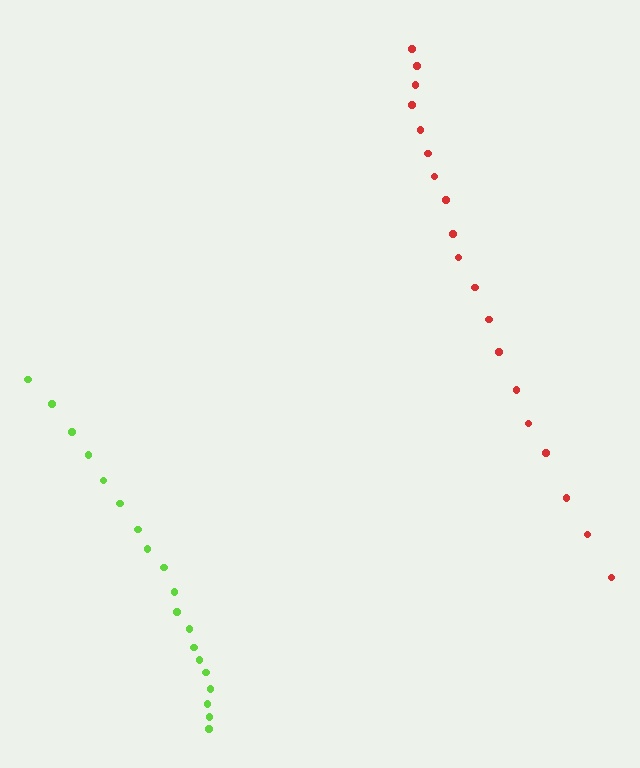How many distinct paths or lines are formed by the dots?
There are 2 distinct paths.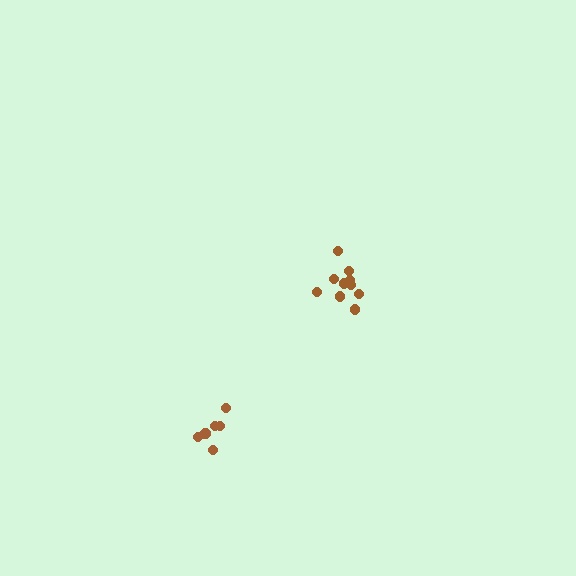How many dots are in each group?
Group 1: 6 dots, Group 2: 10 dots (16 total).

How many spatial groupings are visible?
There are 2 spatial groupings.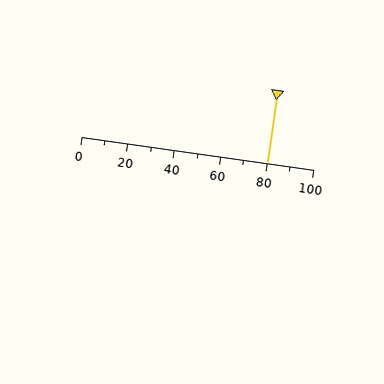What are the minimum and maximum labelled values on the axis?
The axis runs from 0 to 100.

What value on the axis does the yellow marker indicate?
The marker indicates approximately 80.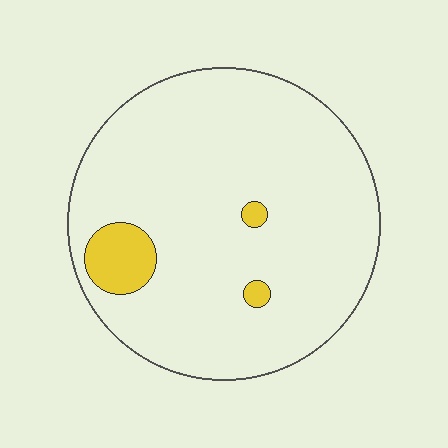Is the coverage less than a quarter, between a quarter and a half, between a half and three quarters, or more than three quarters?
Less than a quarter.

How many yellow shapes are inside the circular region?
3.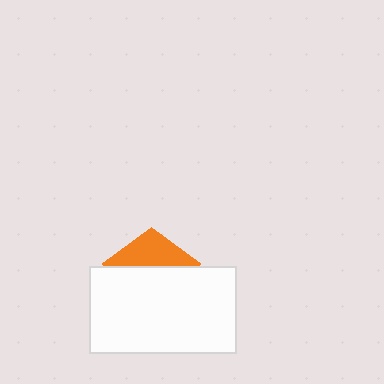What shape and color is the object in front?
The object in front is a white rectangle.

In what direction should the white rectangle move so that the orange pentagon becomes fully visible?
The white rectangle should move down. That is the shortest direction to clear the overlap and leave the orange pentagon fully visible.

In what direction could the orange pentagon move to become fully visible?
The orange pentagon could move up. That would shift it out from behind the white rectangle entirely.